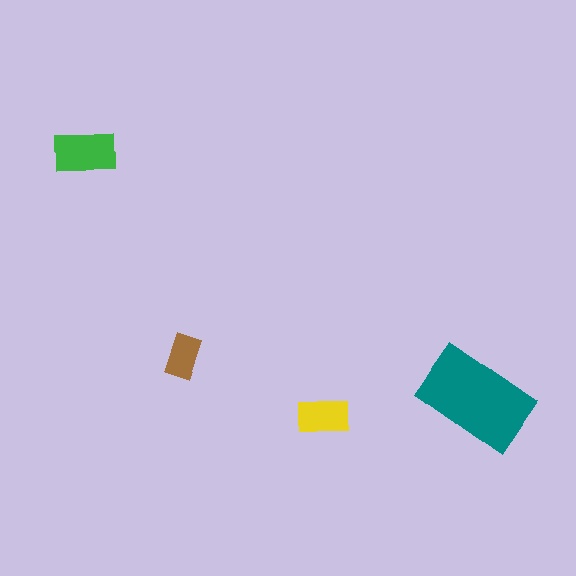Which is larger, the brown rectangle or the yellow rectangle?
The yellow one.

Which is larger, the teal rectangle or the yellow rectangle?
The teal one.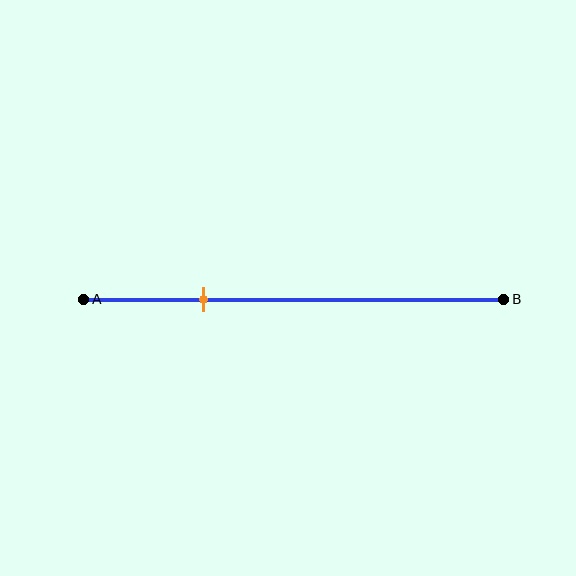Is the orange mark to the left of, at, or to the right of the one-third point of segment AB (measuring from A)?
The orange mark is to the left of the one-third point of segment AB.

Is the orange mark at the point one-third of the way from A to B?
No, the mark is at about 30% from A, not at the 33% one-third point.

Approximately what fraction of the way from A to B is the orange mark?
The orange mark is approximately 30% of the way from A to B.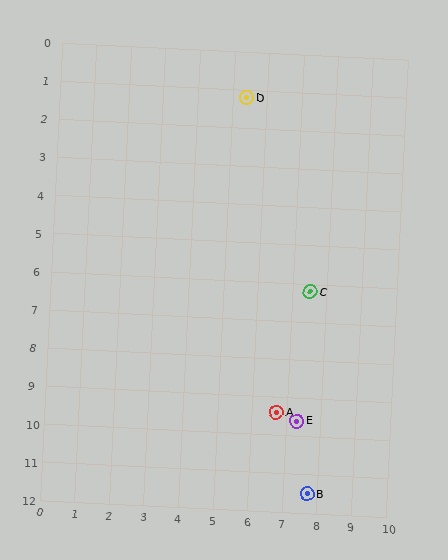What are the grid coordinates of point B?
Point B is at approximately (7.7, 11.5).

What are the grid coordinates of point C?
Point C is at approximately (7.5, 6.2).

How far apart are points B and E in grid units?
Points B and E are about 1.9 grid units apart.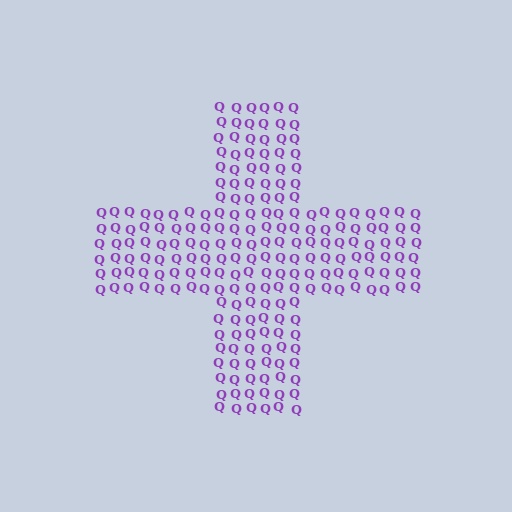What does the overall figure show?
The overall figure shows a cross.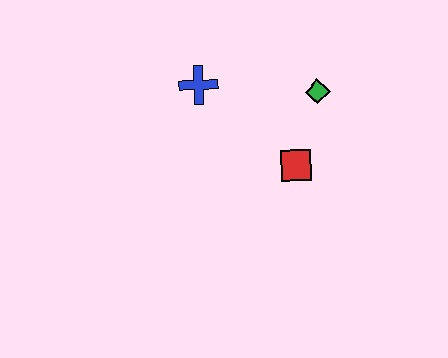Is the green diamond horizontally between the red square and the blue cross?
No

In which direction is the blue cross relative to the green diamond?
The blue cross is to the left of the green diamond.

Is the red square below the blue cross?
Yes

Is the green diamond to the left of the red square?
No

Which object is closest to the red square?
The green diamond is closest to the red square.